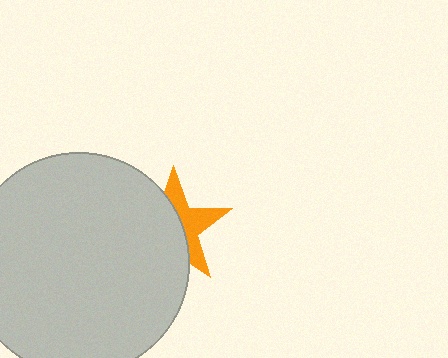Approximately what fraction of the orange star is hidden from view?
Roughly 57% of the orange star is hidden behind the light gray circle.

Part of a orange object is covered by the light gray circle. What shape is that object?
It is a star.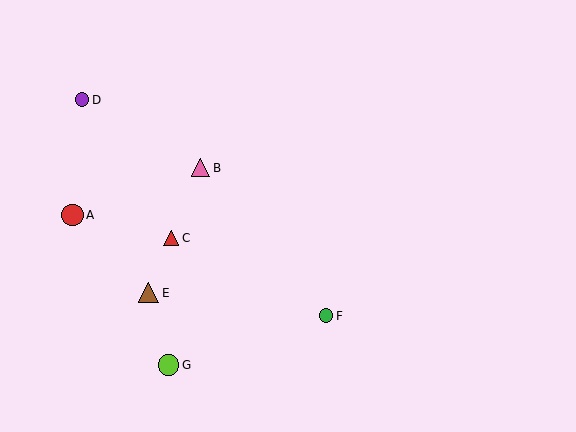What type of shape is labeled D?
Shape D is a purple circle.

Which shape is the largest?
The red circle (labeled A) is the largest.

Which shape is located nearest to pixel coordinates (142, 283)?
The brown triangle (labeled E) at (149, 293) is nearest to that location.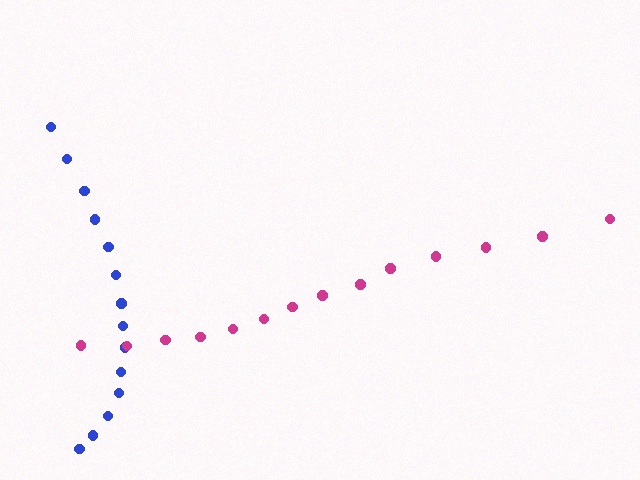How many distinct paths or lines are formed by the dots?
There are 2 distinct paths.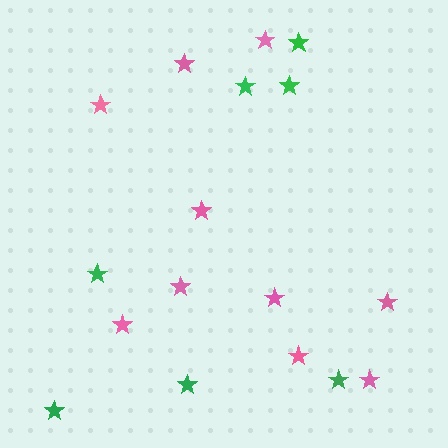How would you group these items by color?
There are 2 groups: one group of green stars (7) and one group of pink stars (10).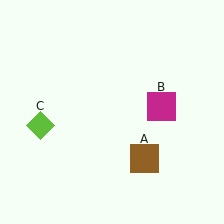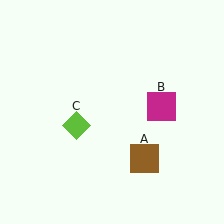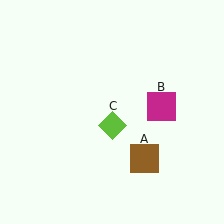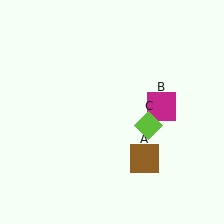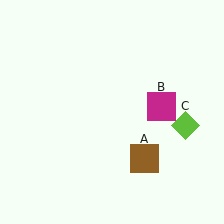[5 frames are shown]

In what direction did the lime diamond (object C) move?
The lime diamond (object C) moved right.